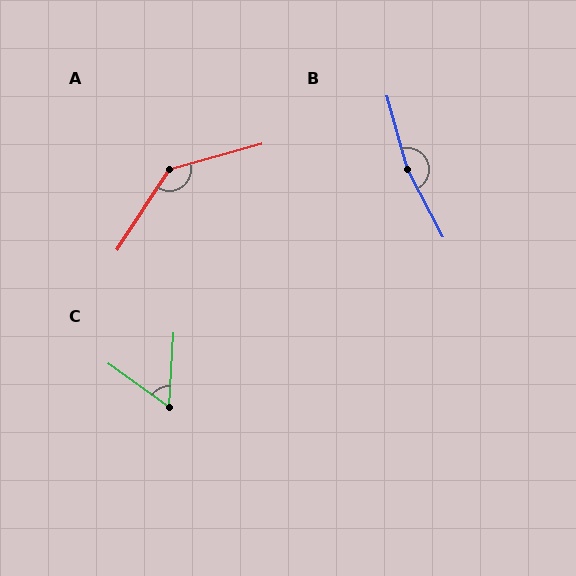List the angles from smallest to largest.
C (58°), A (139°), B (168°).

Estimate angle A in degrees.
Approximately 139 degrees.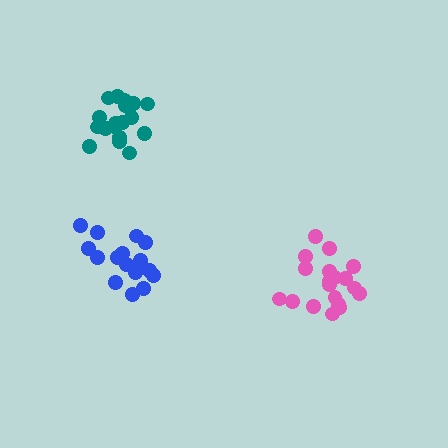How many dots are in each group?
Group 1: 19 dots, Group 2: 17 dots, Group 3: 18 dots (54 total).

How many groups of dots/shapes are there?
There are 3 groups.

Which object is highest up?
The teal cluster is topmost.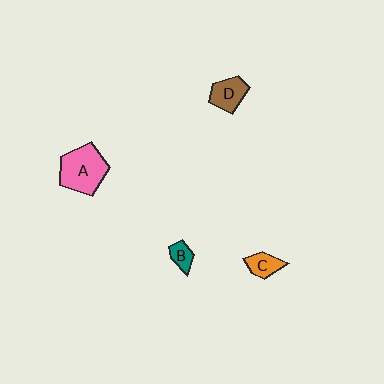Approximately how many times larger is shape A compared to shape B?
Approximately 3.4 times.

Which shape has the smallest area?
Shape B (teal).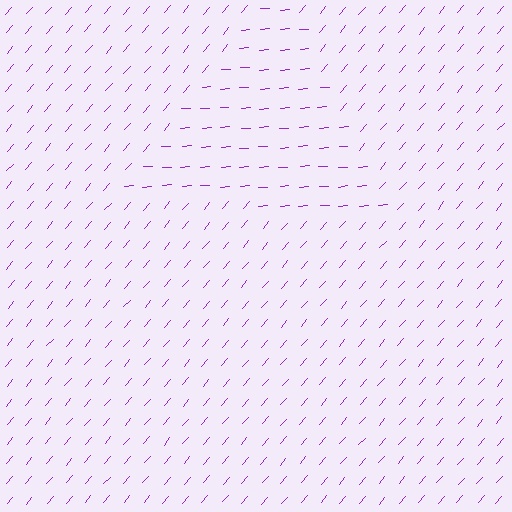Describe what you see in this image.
The image is filled with small purple line segments. A triangle region in the image has lines oriented differently from the surrounding lines, creating a visible texture boundary.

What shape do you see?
I see a triangle.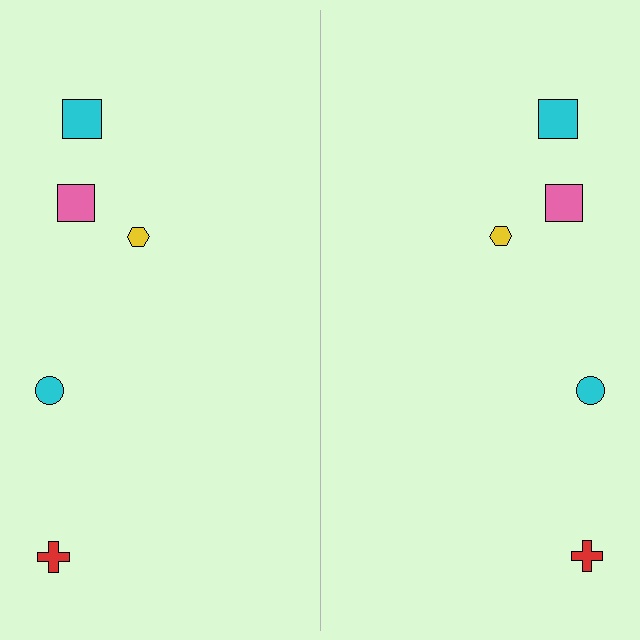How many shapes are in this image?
There are 10 shapes in this image.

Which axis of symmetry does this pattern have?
The pattern has a vertical axis of symmetry running through the center of the image.